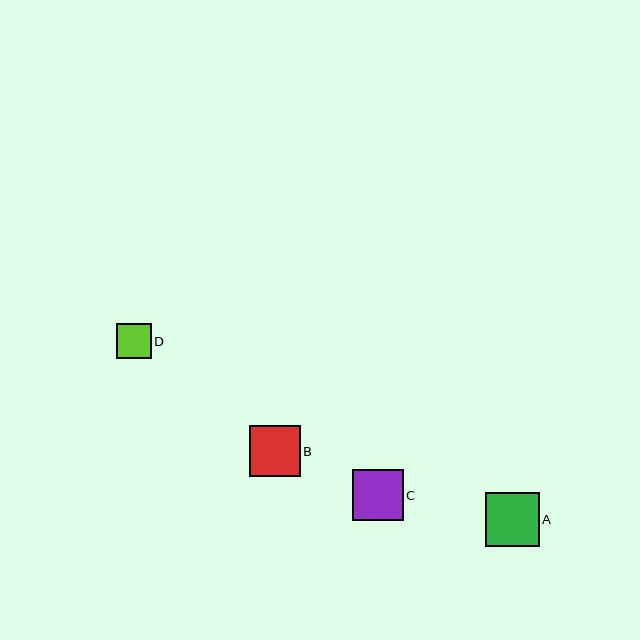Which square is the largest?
Square A is the largest with a size of approximately 54 pixels.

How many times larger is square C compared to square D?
Square C is approximately 1.5 times the size of square D.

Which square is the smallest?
Square D is the smallest with a size of approximately 35 pixels.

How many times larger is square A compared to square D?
Square A is approximately 1.6 times the size of square D.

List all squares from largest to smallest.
From largest to smallest: A, B, C, D.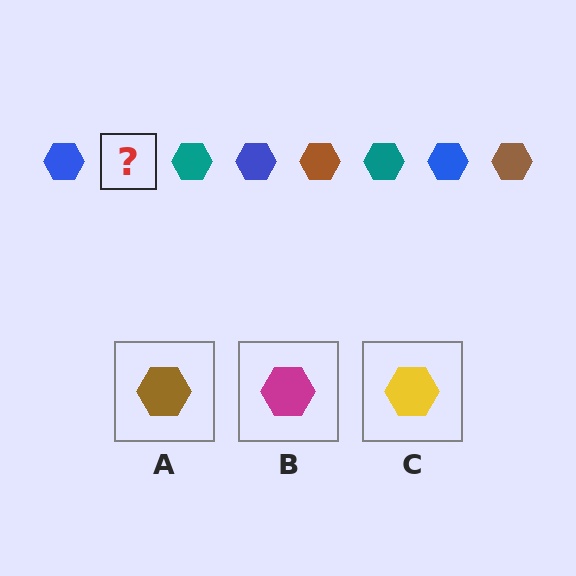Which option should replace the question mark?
Option A.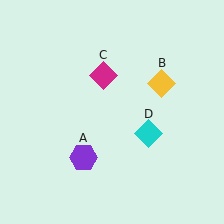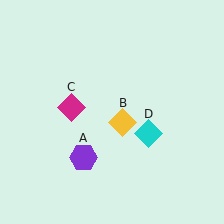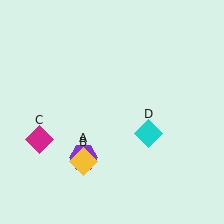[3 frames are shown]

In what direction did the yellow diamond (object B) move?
The yellow diamond (object B) moved down and to the left.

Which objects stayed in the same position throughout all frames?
Purple hexagon (object A) and cyan diamond (object D) remained stationary.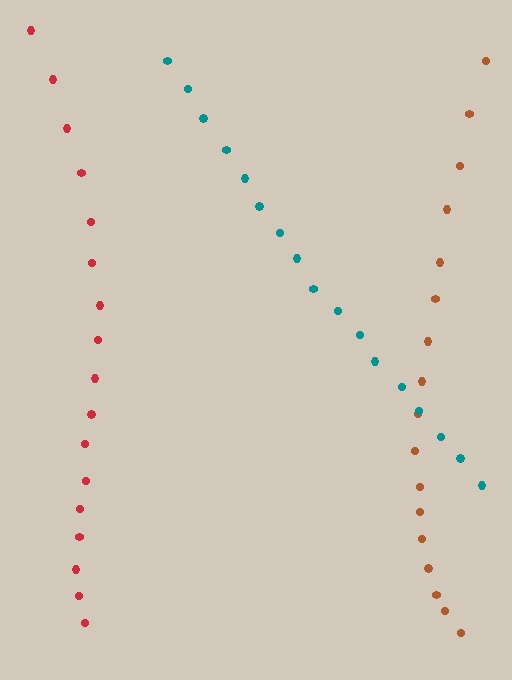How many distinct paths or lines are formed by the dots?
There are 3 distinct paths.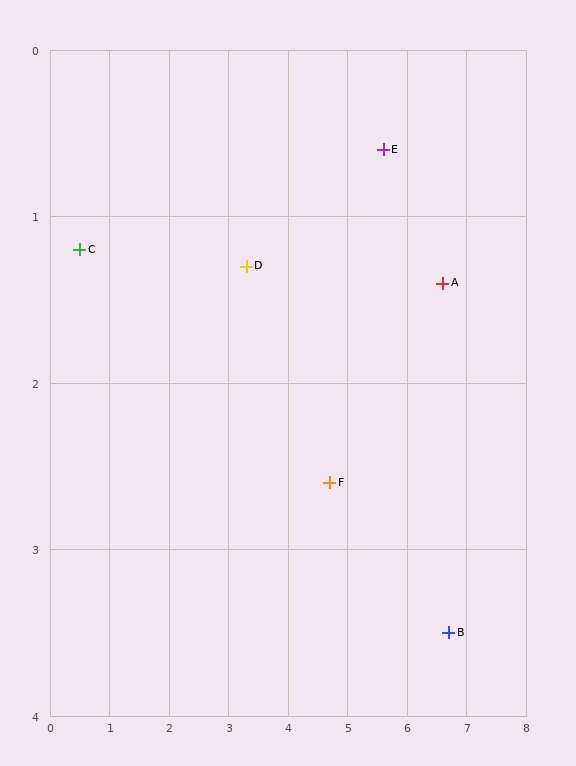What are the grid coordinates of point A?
Point A is at approximately (6.6, 1.4).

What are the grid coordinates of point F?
Point F is at approximately (4.7, 2.6).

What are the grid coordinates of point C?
Point C is at approximately (0.5, 1.2).